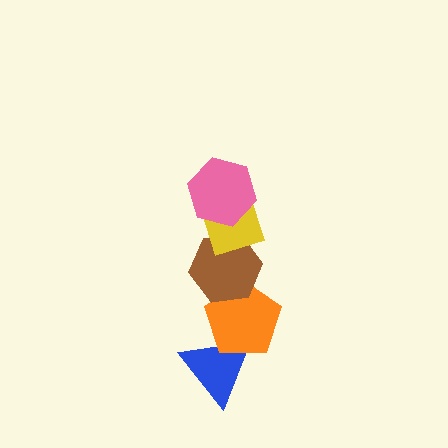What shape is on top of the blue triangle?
The orange pentagon is on top of the blue triangle.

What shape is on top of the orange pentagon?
The brown hexagon is on top of the orange pentagon.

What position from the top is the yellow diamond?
The yellow diamond is 2nd from the top.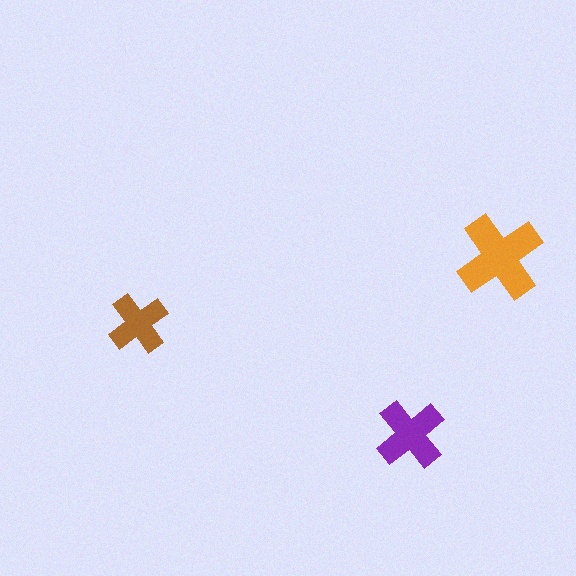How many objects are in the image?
There are 3 objects in the image.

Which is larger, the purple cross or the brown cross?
The purple one.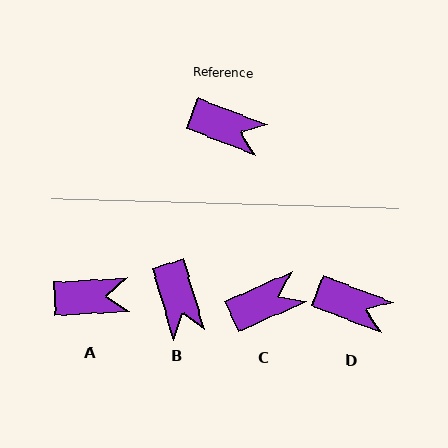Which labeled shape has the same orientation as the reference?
D.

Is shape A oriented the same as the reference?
No, it is off by about 24 degrees.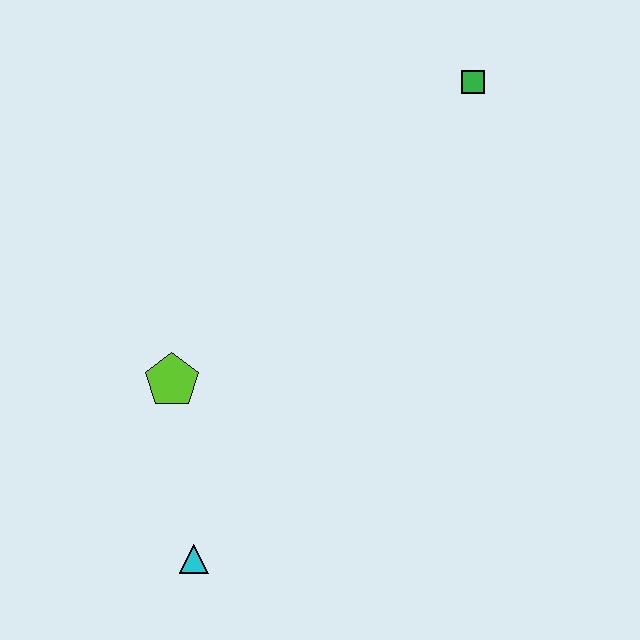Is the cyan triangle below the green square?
Yes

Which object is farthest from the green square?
The cyan triangle is farthest from the green square.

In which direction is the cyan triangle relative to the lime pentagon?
The cyan triangle is below the lime pentagon.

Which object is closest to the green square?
The lime pentagon is closest to the green square.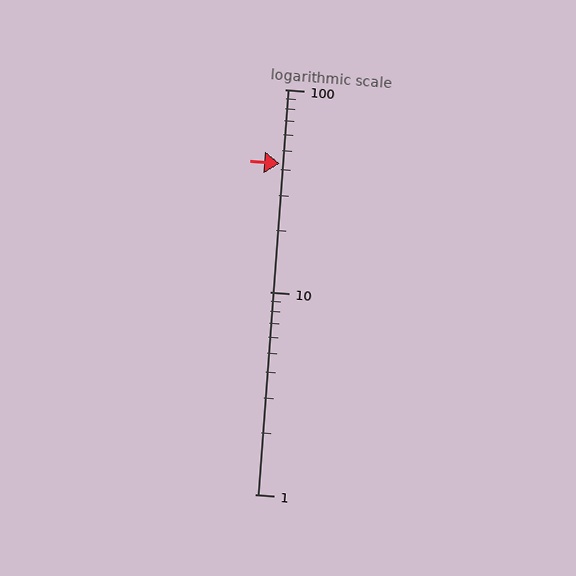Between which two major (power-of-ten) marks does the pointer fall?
The pointer is between 10 and 100.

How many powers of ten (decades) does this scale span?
The scale spans 2 decades, from 1 to 100.